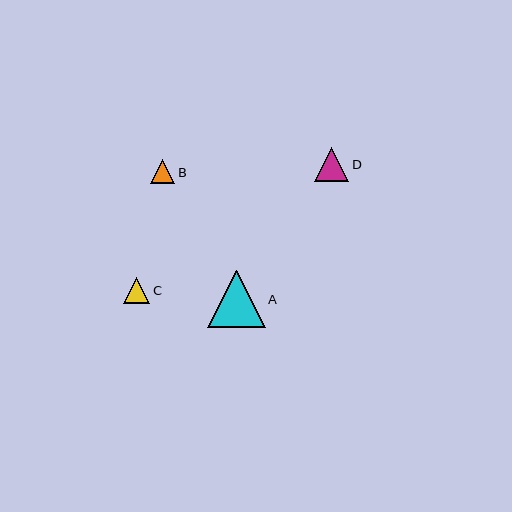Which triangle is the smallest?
Triangle B is the smallest with a size of approximately 24 pixels.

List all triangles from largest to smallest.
From largest to smallest: A, D, C, B.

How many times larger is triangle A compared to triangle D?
Triangle A is approximately 1.7 times the size of triangle D.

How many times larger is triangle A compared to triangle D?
Triangle A is approximately 1.7 times the size of triangle D.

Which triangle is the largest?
Triangle A is the largest with a size of approximately 57 pixels.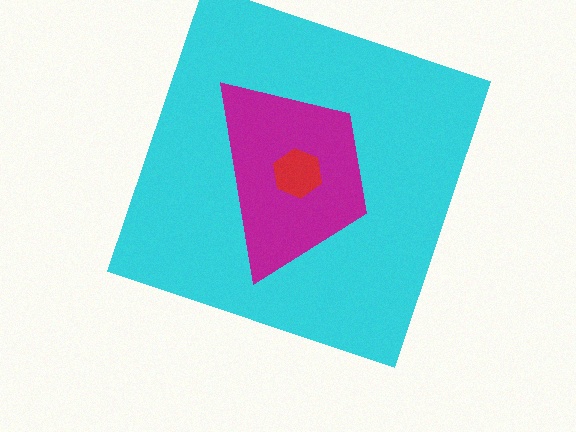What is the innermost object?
The red hexagon.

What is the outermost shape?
The cyan square.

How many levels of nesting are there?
3.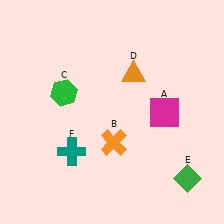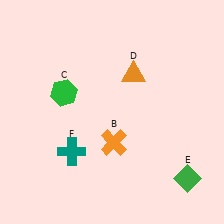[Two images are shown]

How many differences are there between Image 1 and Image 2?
There is 1 difference between the two images.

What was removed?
The magenta square (A) was removed in Image 2.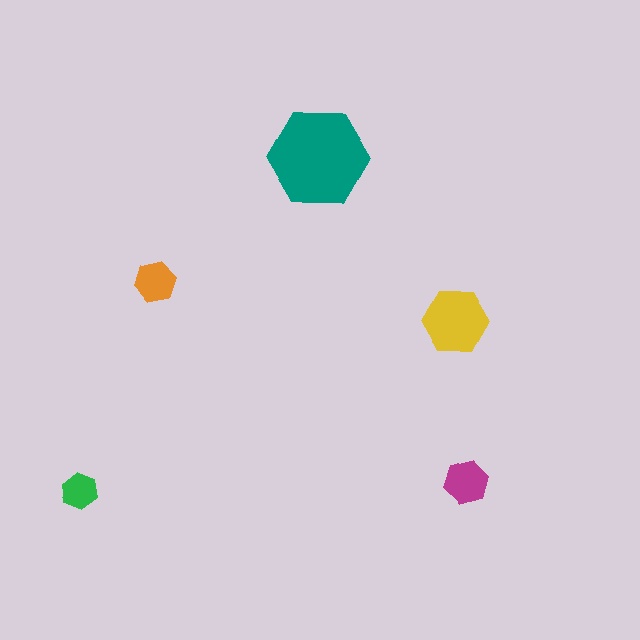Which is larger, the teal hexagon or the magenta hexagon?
The teal one.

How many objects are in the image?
There are 5 objects in the image.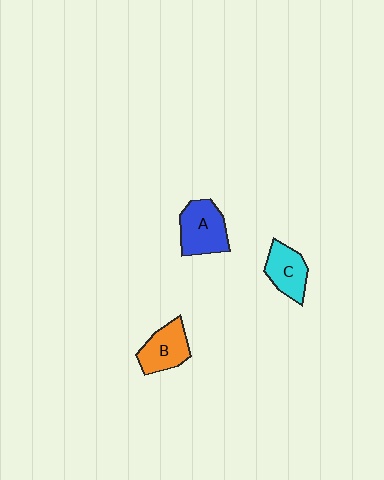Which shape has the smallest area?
Shape C (cyan).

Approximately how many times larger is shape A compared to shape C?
Approximately 1.3 times.